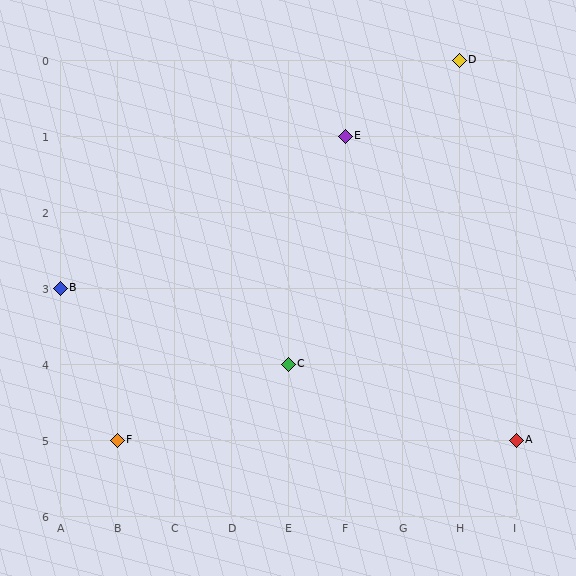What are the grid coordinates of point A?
Point A is at grid coordinates (I, 5).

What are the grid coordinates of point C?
Point C is at grid coordinates (E, 4).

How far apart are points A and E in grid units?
Points A and E are 3 columns and 4 rows apart (about 5.0 grid units diagonally).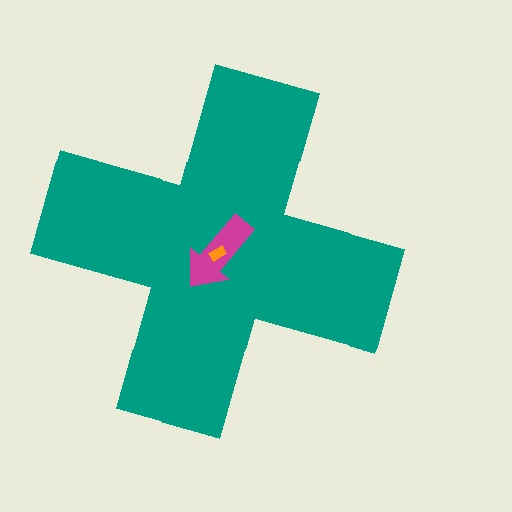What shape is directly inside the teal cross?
The magenta arrow.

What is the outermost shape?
The teal cross.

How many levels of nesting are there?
3.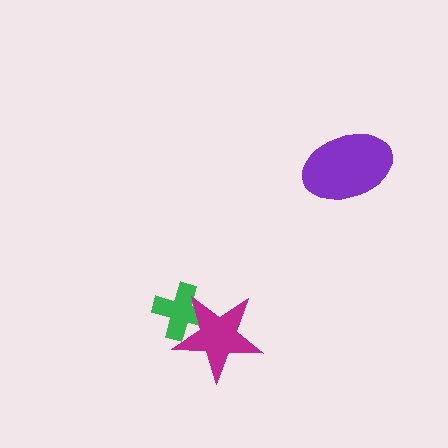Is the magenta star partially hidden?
No, no other shape covers it.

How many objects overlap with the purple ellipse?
0 objects overlap with the purple ellipse.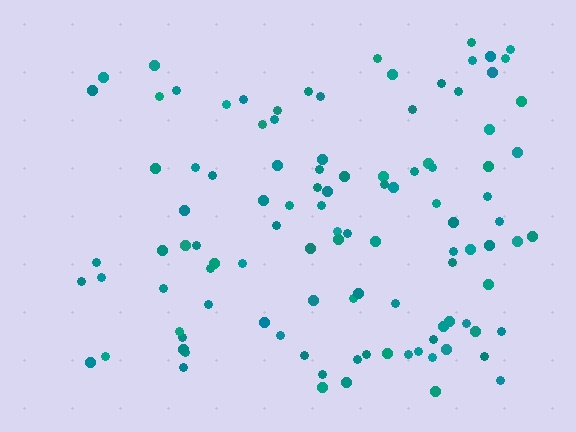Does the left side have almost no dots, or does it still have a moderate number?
Still a moderate number, just noticeably fewer than the right.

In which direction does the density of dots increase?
From left to right, with the right side densest.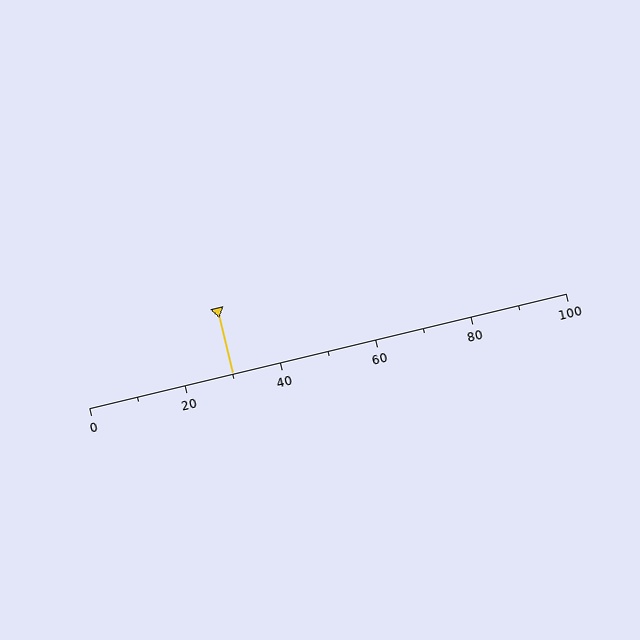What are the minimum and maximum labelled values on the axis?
The axis runs from 0 to 100.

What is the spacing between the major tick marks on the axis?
The major ticks are spaced 20 apart.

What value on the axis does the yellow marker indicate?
The marker indicates approximately 30.